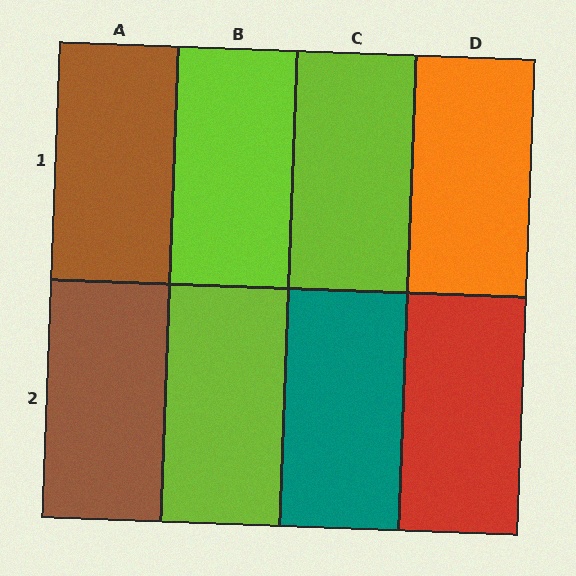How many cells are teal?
1 cell is teal.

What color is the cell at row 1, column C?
Lime.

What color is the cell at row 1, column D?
Orange.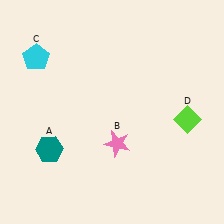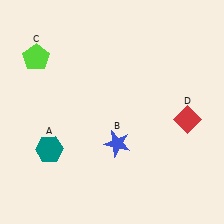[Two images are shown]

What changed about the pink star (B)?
In Image 1, B is pink. In Image 2, it changed to blue.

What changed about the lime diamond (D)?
In Image 1, D is lime. In Image 2, it changed to red.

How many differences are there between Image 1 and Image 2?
There are 3 differences between the two images.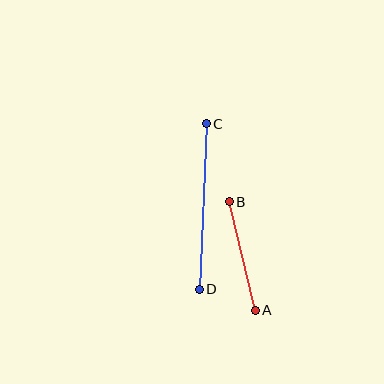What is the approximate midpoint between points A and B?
The midpoint is at approximately (242, 256) pixels.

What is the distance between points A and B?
The distance is approximately 111 pixels.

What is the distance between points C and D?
The distance is approximately 166 pixels.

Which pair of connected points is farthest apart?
Points C and D are farthest apart.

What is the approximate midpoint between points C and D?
The midpoint is at approximately (203, 207) pixels.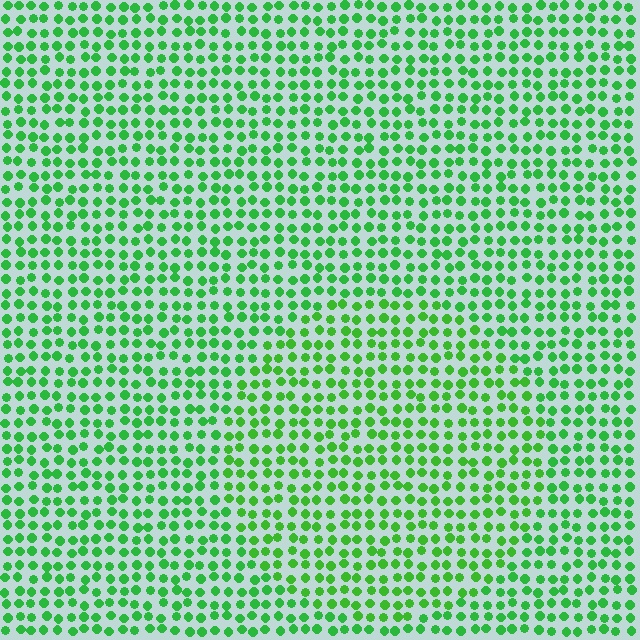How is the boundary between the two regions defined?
The boundary is defined purely by a slight shift in hue (about 14 degrees). Spacing, size, and orientation are identical on both sides.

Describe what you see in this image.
The image is filled with small green elements in a uniform arrangement. A circle-shaped region is visible where the elements are tinted to a slightly different hue, forming a subtle color boundary.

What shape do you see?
I see a circle.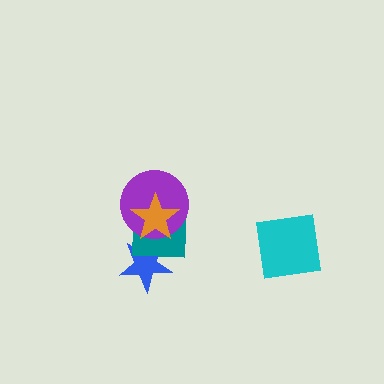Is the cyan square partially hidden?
No, no other shape covers it.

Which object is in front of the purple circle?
The orange star is in front of the purple circle.